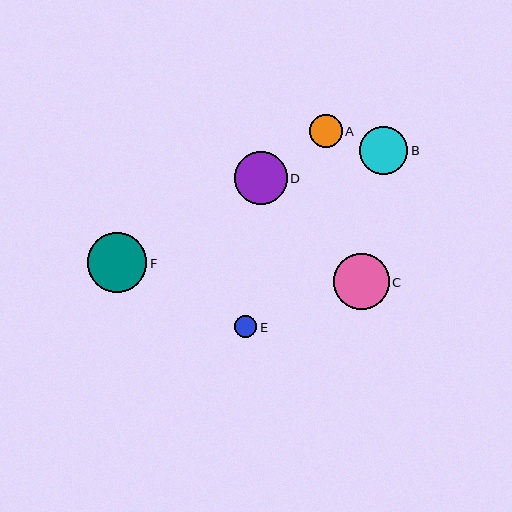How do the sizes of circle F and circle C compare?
Circle F and circle C are approximately the same size.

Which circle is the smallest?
Circle E is the smallest with a size of approximately 22 pixels.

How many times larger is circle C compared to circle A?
Circle C is approximately 1.7 times the size of circle A.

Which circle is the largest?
Circle F is the largest with a size of approximately 60 pixels.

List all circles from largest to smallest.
From largest to smallest: F, C, D, B, A, E.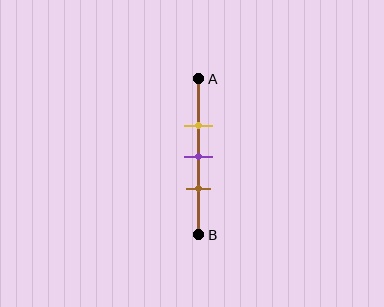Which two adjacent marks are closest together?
The purple and brown marks are the closest adjacent pair.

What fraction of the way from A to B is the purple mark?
The purple mark is approximately 50% (0.5) of the way from A to B.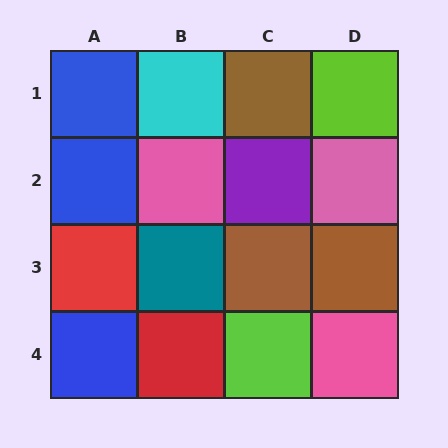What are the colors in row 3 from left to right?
Red, teal, brown, brown.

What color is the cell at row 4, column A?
Blue.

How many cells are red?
2 cells are red.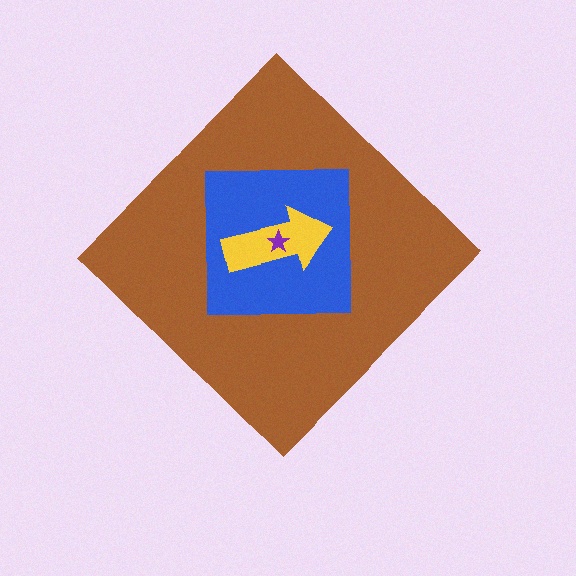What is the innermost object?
The purple star.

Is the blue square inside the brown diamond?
Yes.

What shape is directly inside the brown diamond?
The blue square.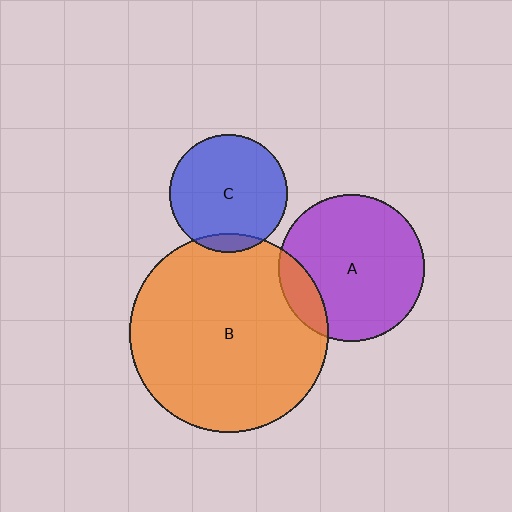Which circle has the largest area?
Circle B (orange).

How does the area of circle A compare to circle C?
Approximately 1.5 times.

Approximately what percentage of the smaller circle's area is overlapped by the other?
Approximately 15%.